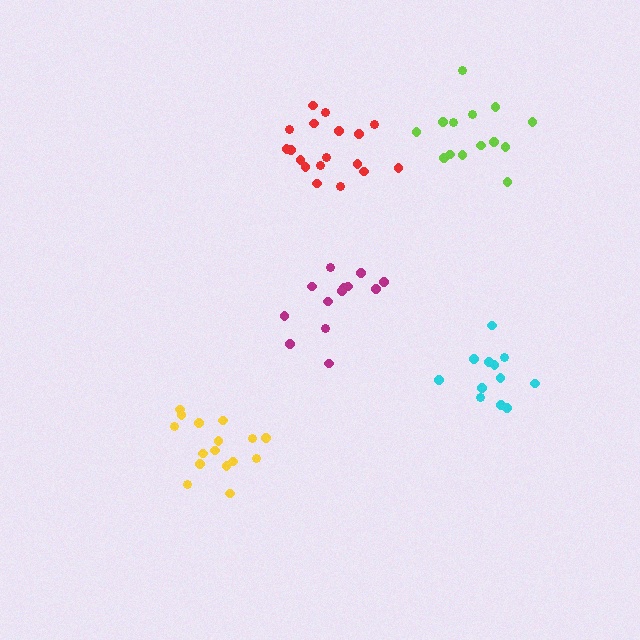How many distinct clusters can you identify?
There are 5 distinct clusters.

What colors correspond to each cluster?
The clusters are colored: lime, magenta, yellow, cyan, red.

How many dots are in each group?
Group 1: 14 dots, Group 2: 13 dots, Group 3: 16 dots, Group 4: 12 dots, Group 5: 18 dots (73 total).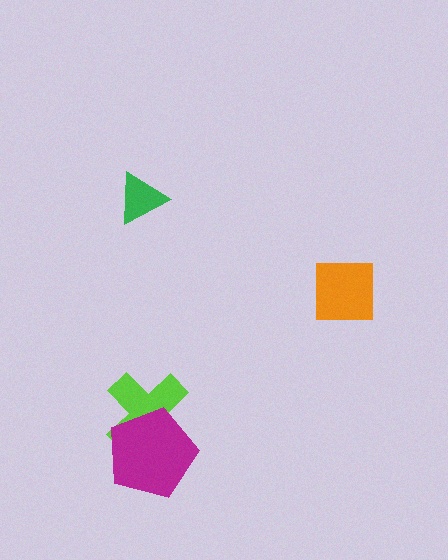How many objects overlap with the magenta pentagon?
1 object overlaps with the magenta pentagon.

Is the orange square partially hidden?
No, no other shape covers it.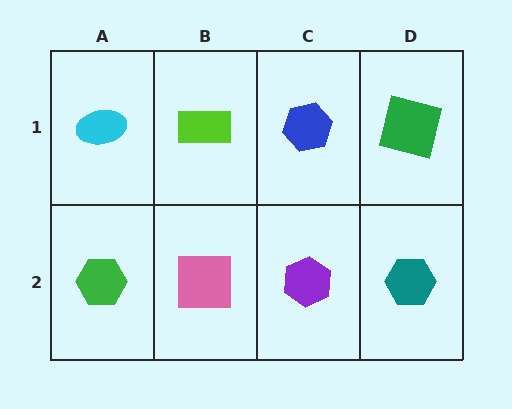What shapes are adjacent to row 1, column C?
A purple hexagon (row 2, column C), a lime rectangle (row 1, column B), a green square (row 1, column D).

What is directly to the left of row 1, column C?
A lime rectangle.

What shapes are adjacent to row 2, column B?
A lime rectangle (row 1, column B), a green hexagon (row 2, column A), a purple hexagon (row 2, column C).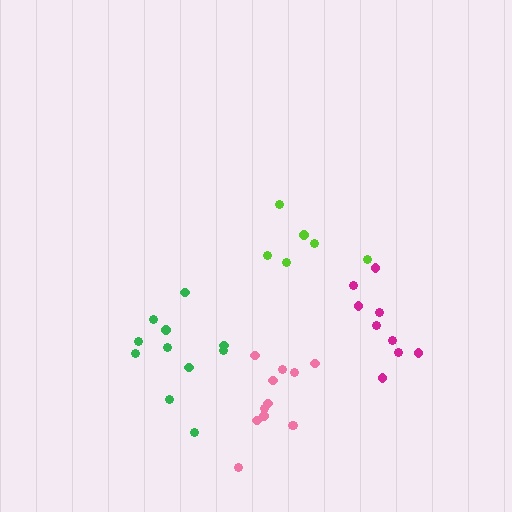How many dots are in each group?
Group 1: 9 dots, Group 2: 6 dots, Group 3: 11 dots, Group 4: 12 dots (38 total).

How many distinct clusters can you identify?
There are 4 distinct clusters.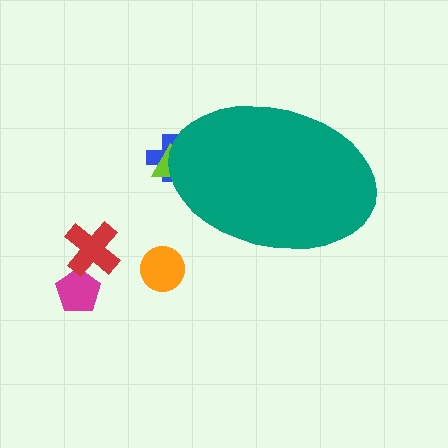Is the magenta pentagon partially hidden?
No, the magenta pentagon is fully visible.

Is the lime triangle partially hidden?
Yes, the lime triangle is partially hidden behind the teal ellipse.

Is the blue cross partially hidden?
Yes, the blue cross is partially hidden behind the teal ellipse.